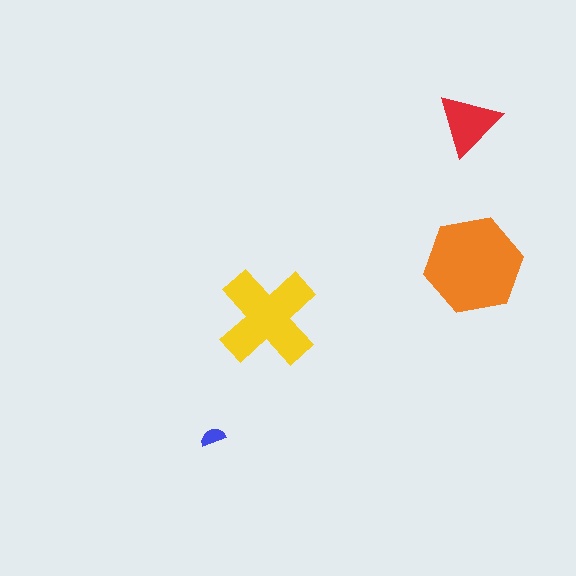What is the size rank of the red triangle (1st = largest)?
3rd.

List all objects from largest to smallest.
The orange hexagon, the yellow cross, the red triangle, the blue semicircle.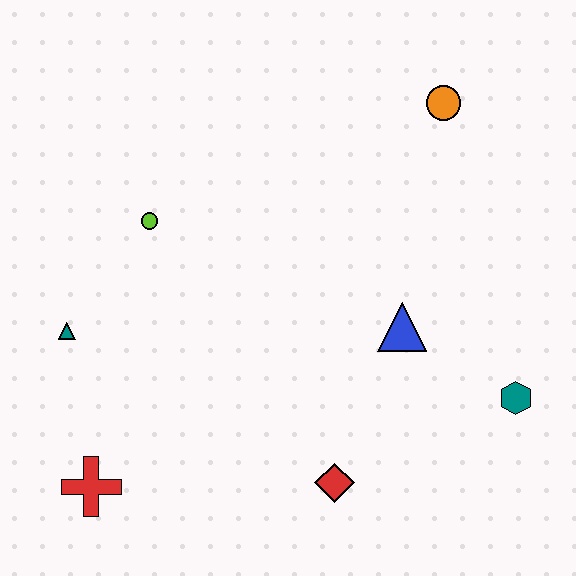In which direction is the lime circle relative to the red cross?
The lime circle is above the red cross.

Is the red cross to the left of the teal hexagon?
Yes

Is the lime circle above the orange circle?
No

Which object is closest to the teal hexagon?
The blue triangle is closest to the teal hexagon.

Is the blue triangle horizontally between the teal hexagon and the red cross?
Yes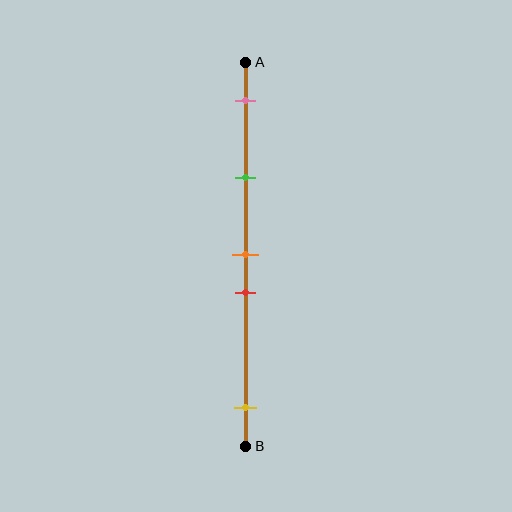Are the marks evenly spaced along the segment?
No, the marks are not evenly spaced.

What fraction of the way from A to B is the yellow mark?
The yellow mark is approximately 90% (0.9) of the way from A to B.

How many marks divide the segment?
There are 5 marks dividing the segment.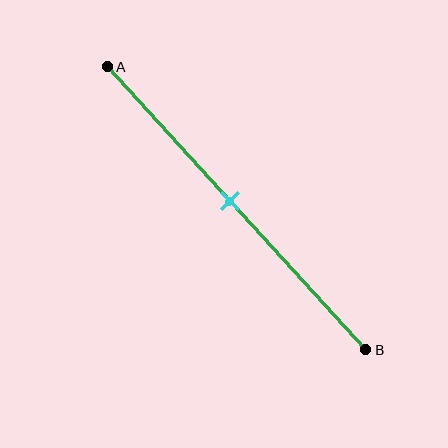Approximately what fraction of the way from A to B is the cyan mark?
The cyan mark is approximately 45% of the way from A to B.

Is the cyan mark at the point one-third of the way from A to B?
No, the mark is at about 45% from A, not at the 33% one-third point.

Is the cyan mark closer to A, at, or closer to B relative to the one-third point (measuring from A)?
The cyan mark is closer to point B than the one-third point of segment AB.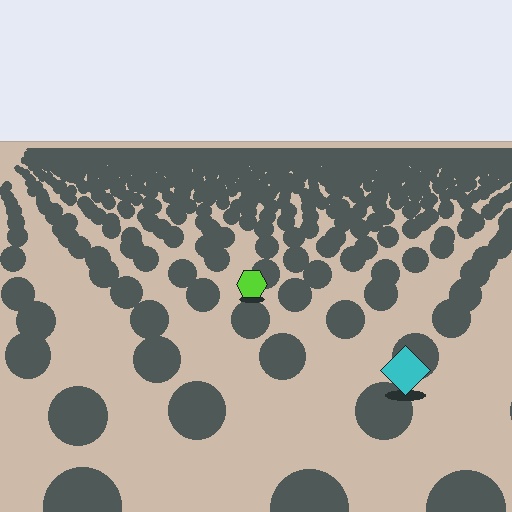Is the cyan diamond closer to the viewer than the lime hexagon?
Yes. The cyan diamond is closer — you can tell from the texture gradient: the ground texture is coarser near it.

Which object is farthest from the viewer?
The lime hexagon is farthest from the viewer. It appears smaller and the ground texture around it is denser.